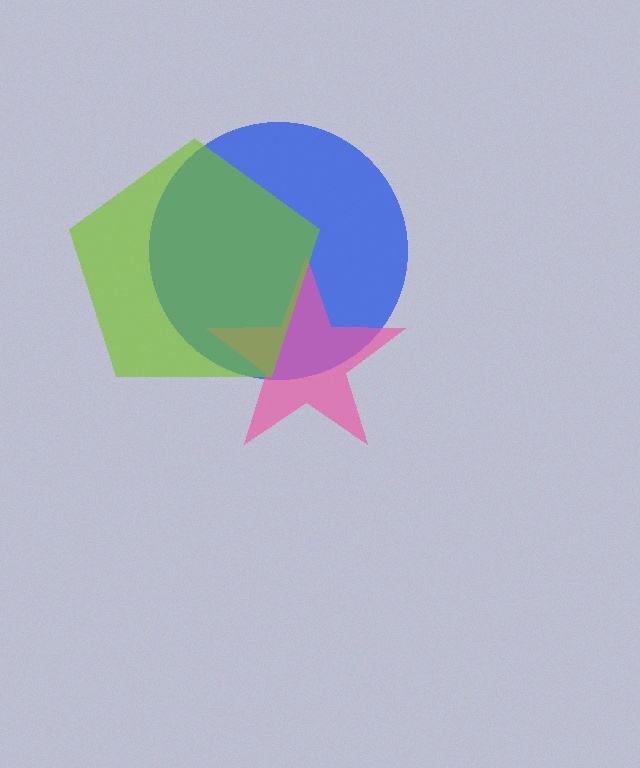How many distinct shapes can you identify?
There are 3 distinct shapes: a blue circle, a pink star, a lime pentagon.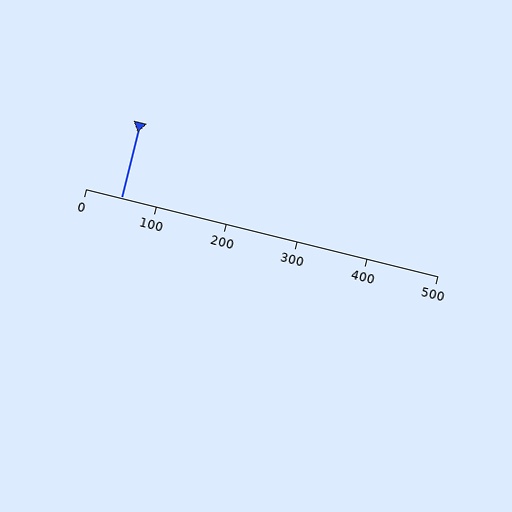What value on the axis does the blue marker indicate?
The marker indicates approximately 50.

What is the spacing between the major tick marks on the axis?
The major ticks are spaced 100 apart.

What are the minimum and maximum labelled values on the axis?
The axis runs from 0 to 500.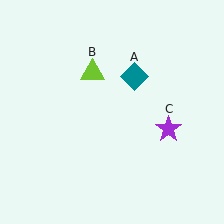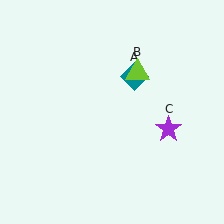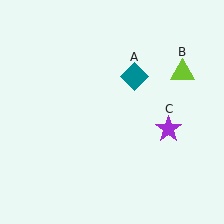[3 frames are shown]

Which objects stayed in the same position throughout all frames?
Teal diamond (object A) and purple star (object C) remained stationary.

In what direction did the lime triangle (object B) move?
The lime triangle (object B) moved right.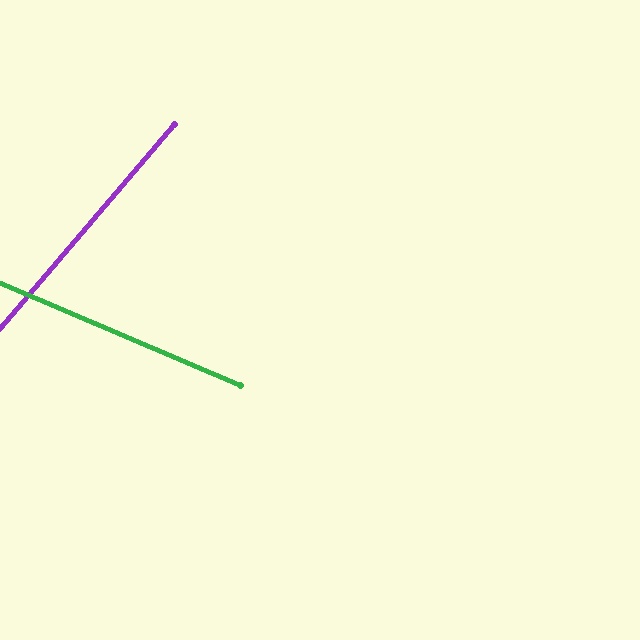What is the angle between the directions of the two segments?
Approximately 72 degrees.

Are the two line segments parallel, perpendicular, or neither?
Neither parallel nor perpendicular — they differ by about 72°.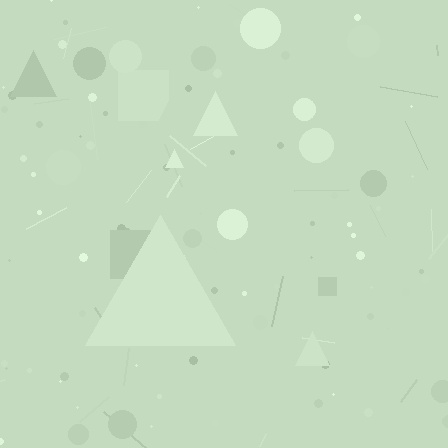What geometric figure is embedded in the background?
A triangle is embedded in the background.